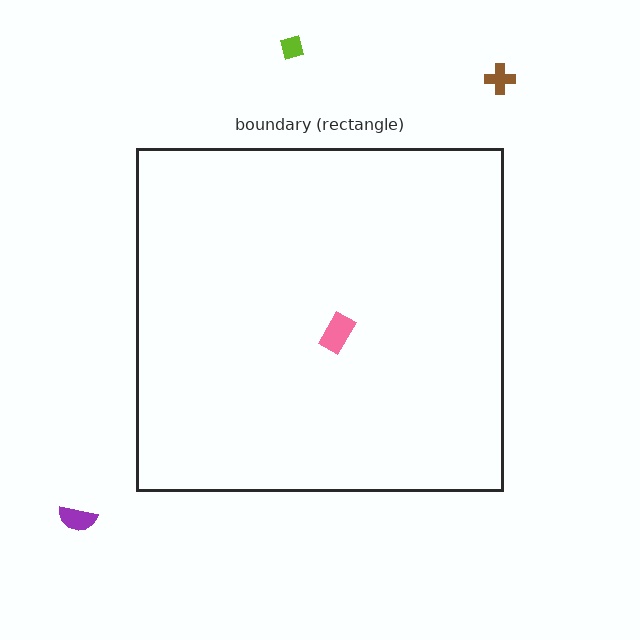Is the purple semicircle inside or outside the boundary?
Outside.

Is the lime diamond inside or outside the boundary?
Outside.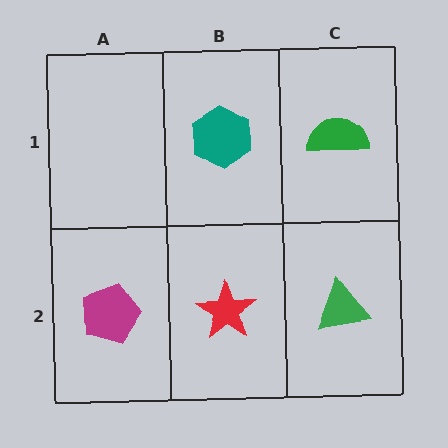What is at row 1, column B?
A teal hexagon.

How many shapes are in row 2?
3 shapes.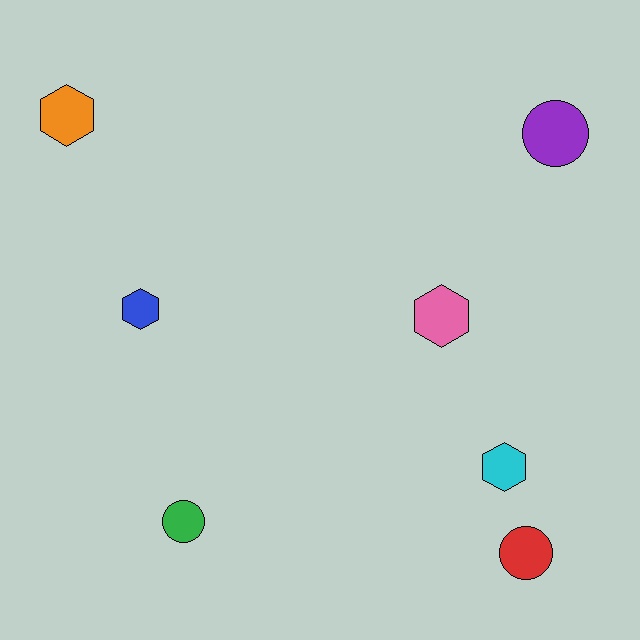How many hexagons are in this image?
There are 4 hexagons.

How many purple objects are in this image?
There is 1 purple object.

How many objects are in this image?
There are 7 objects.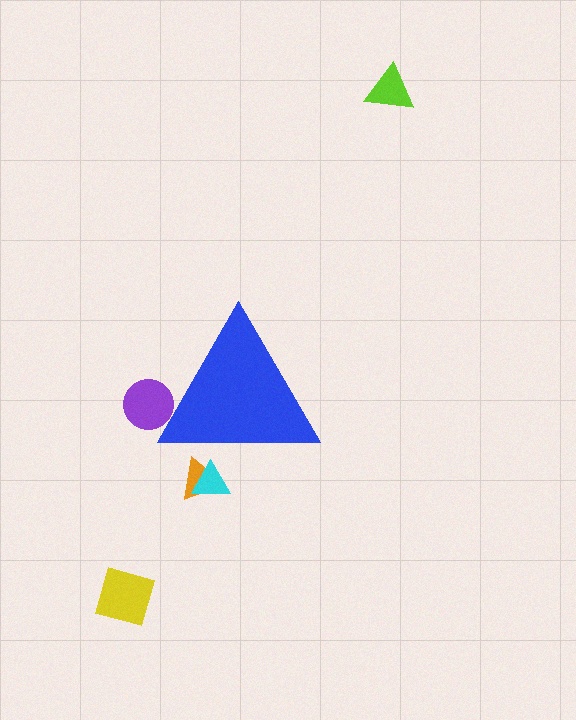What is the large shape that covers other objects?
A blue triangle.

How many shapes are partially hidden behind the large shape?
3 shapes are partially hidden.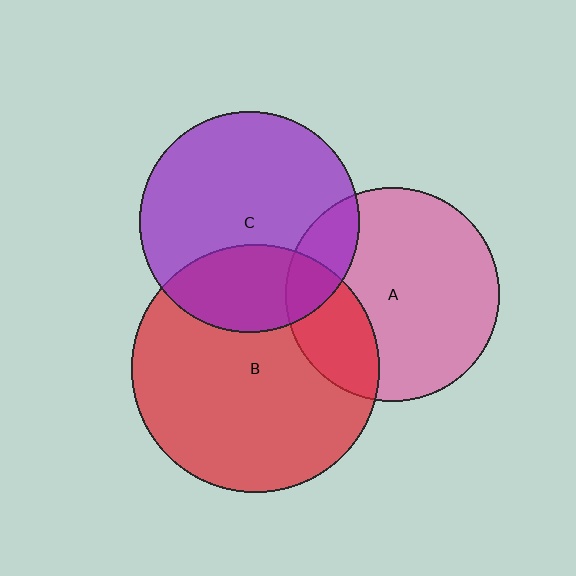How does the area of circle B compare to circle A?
Approximately 1.3 times.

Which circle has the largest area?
Circle B (red).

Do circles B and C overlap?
Yes.